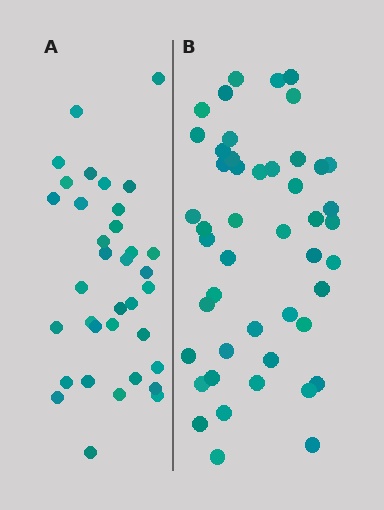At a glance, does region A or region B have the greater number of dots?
Region B (the right region) has more dots.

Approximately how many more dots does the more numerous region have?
Region B has roughly 12 or so more dots than region A.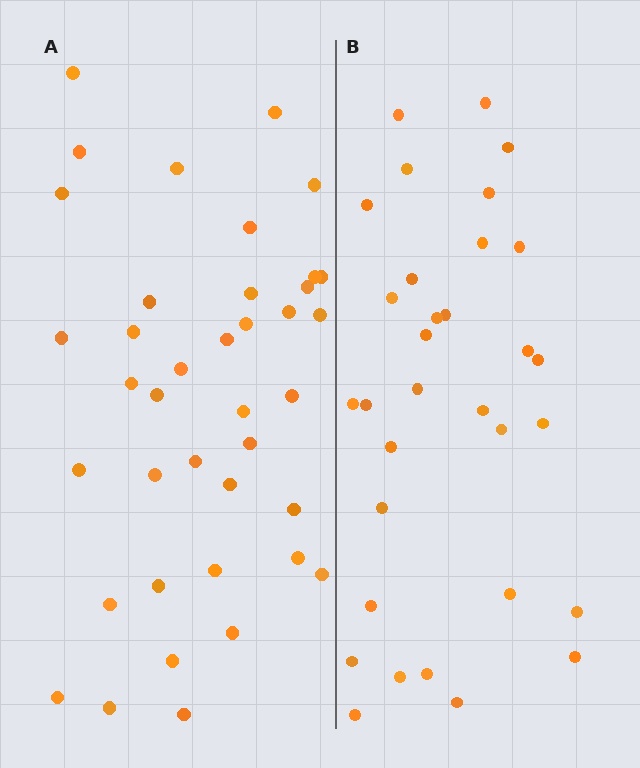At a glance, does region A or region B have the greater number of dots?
Region A (the left region) has more dots.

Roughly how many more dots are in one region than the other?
Region A has roughly 8 or so more dots than region B.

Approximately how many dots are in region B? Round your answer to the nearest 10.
About 30 dots. (The exact count is 32, which rounds to 30.)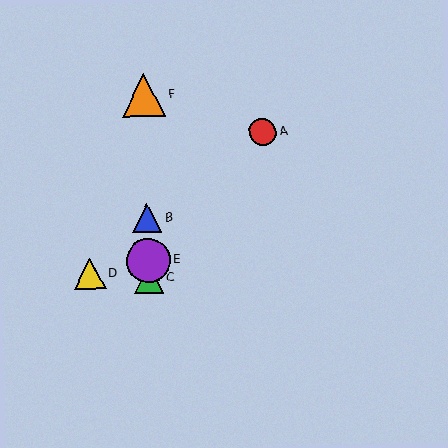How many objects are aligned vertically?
4 objects (B, C, E, F) are aligned vertically.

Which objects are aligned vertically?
Objects B, C, E, F are aligned vertically.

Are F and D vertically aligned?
No, F is at x≈144 and D is at x≈90.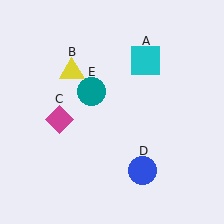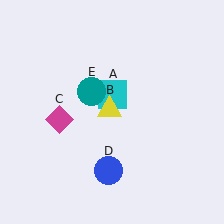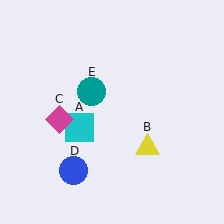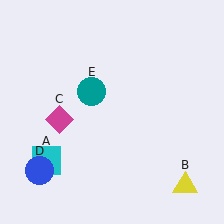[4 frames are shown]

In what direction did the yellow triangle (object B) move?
The yellow triangle (object B) moved down and to the right.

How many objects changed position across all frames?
3 objects changed position: cyan square (object A), yellow triangle (object B), blue circle (object D).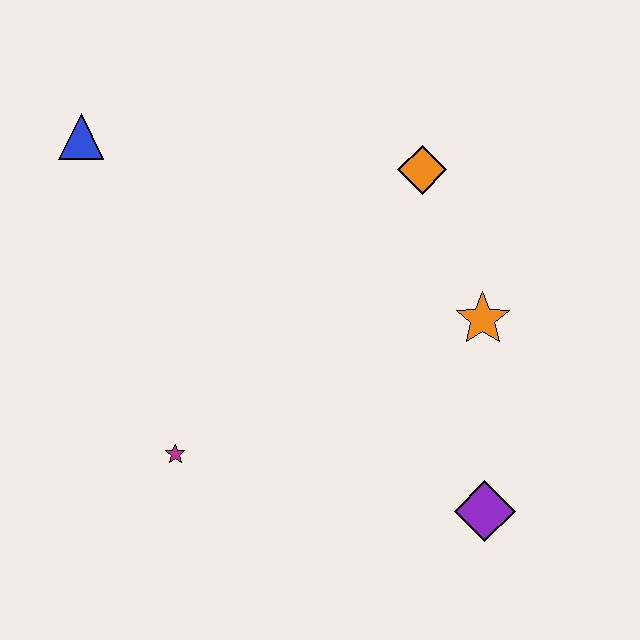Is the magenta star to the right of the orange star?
No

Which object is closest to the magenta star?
The purple diamond is closest to the magenta star.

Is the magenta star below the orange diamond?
Yes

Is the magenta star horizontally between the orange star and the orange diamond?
No